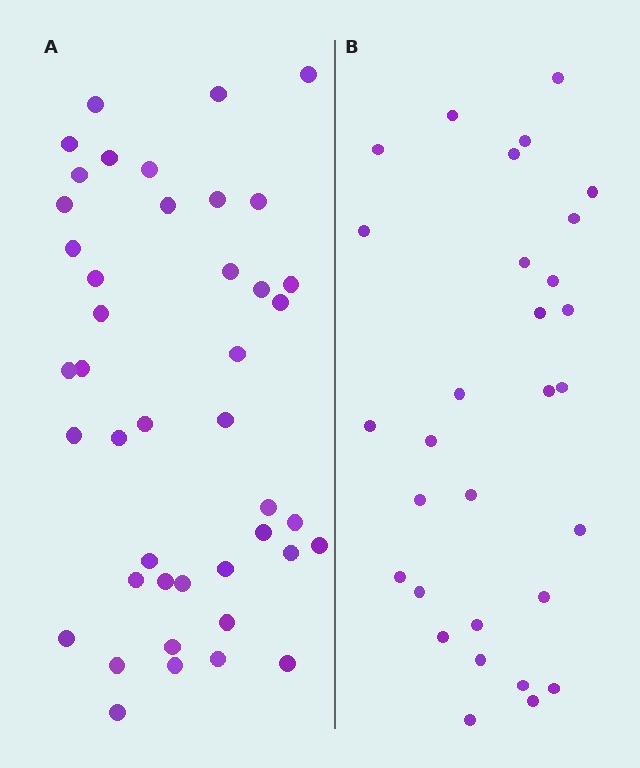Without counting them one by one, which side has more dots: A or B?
Region A (the left region) has more dots.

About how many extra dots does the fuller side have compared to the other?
Region A has approximately 15 more dots than region B.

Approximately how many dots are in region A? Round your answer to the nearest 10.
About 40 dots. (The exact count is 43, which rounds to 40.)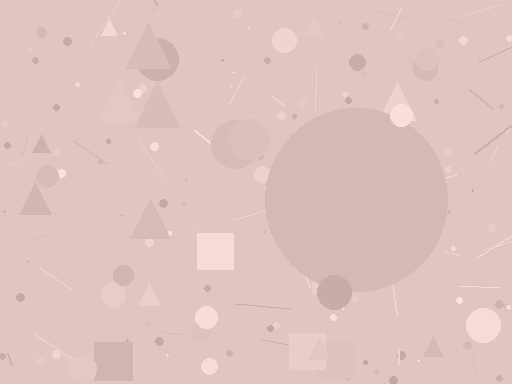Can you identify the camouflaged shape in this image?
The camouflaged shape is a circle.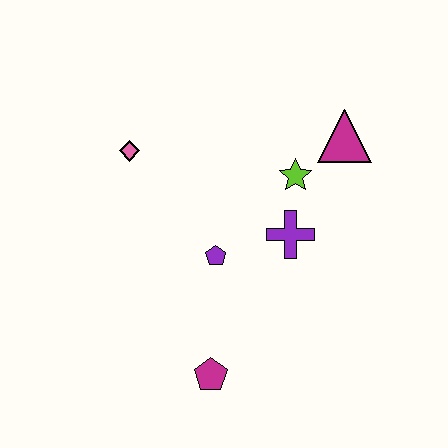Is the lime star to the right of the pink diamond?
Yes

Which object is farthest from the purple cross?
The pink diamond is farthest from the purple cross.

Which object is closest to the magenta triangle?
The lime star is closest to the magenta triangle.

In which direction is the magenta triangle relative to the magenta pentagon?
The magenta triangle is above the magenta pentagon.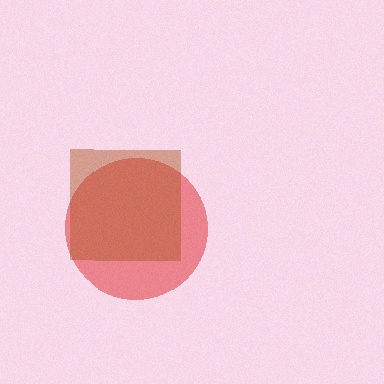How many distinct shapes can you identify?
There are 2 distinct shapes: a red circle, a brown square.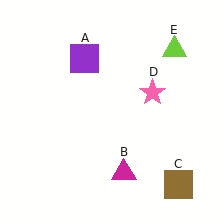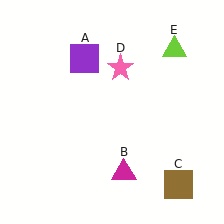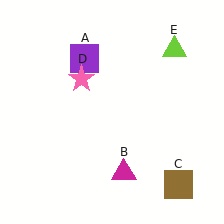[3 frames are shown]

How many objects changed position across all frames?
1 object changed position: pink star (object D).